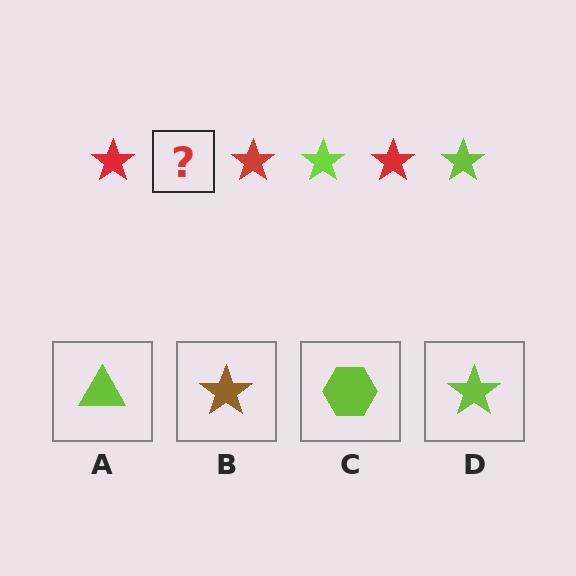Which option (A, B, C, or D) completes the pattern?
D.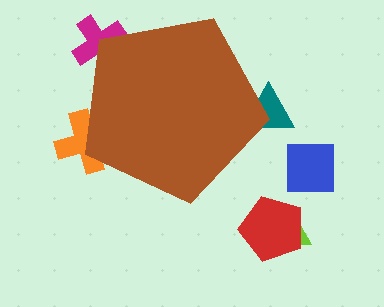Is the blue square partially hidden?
No, the blue square is fully visible.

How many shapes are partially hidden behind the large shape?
3 shapes are partially hidden.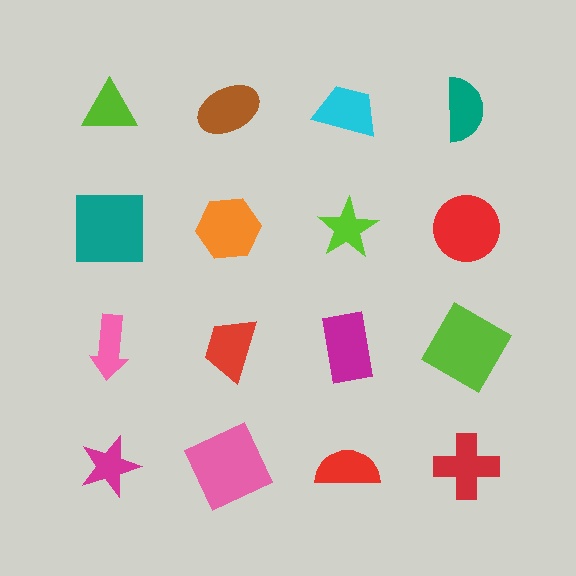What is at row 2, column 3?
A lime star.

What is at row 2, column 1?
A teal square.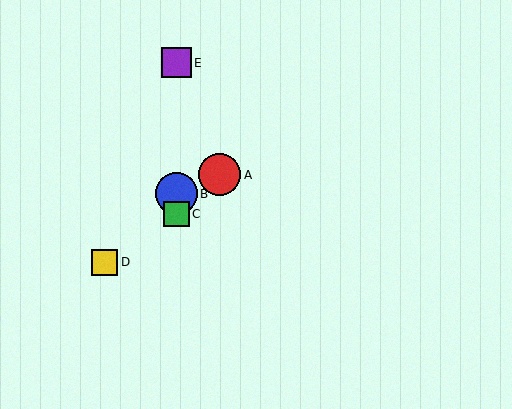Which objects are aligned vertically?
Objects B, C, E are aligned vertically.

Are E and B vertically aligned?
Yes, both are at x≈176.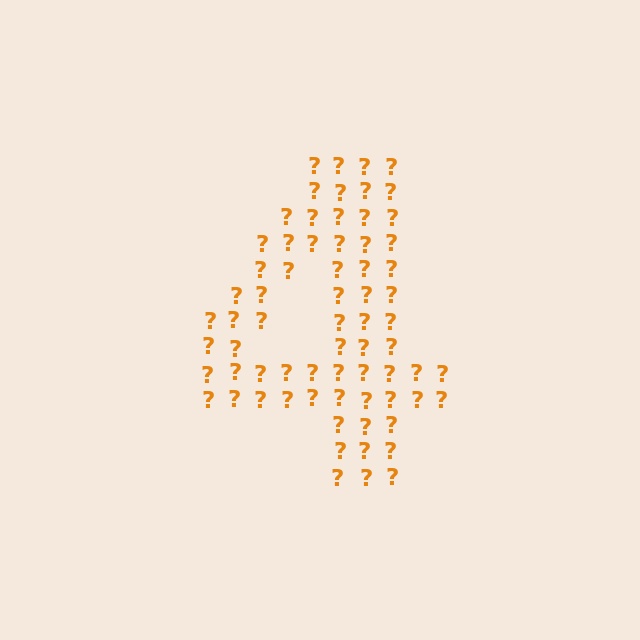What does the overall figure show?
The overall figure shows the digit 4.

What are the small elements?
The small elements are question marks.